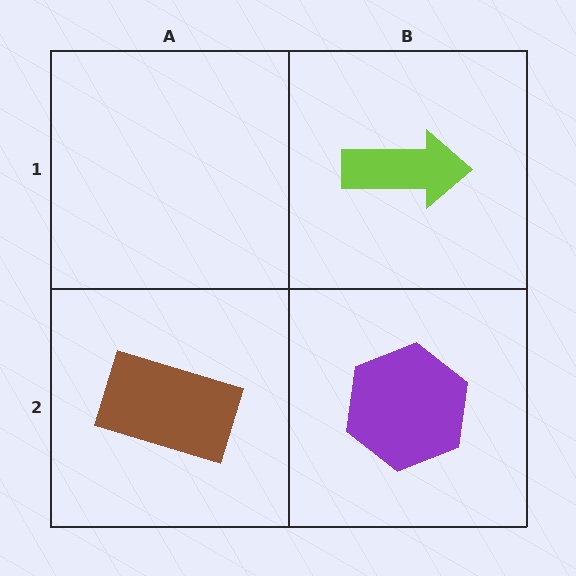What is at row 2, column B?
A purple hexagon.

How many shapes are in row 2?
2 shapes.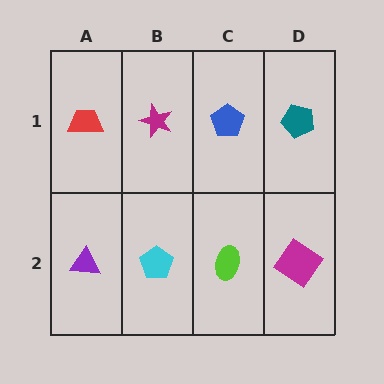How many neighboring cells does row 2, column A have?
2.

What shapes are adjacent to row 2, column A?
A red trapezoid (row 1, column A), a cyan pentagon (row 2, column B).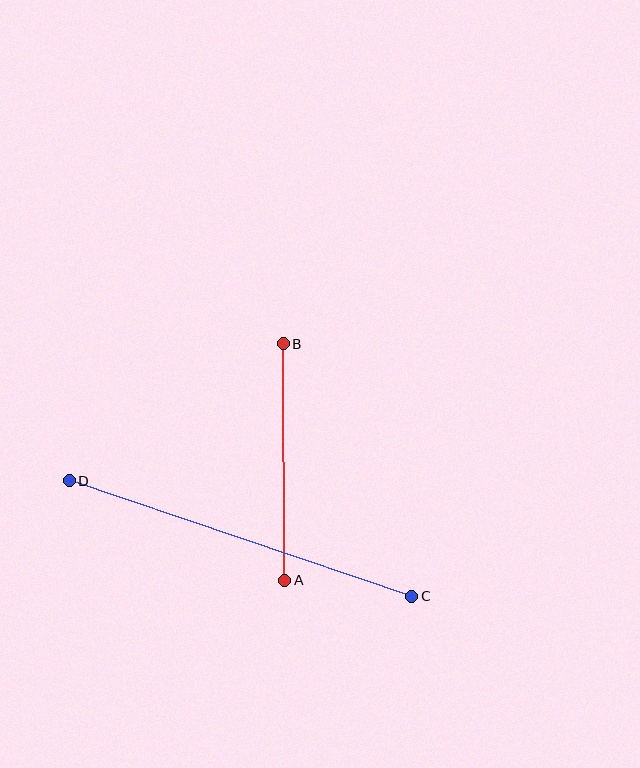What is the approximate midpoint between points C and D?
The midpoint is at approximately (241, 538) pixels.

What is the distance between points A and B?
The distance is approximately 236 pixels.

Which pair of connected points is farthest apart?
Points C and D are farthest apart.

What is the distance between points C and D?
The distance is approximately 361 pixels.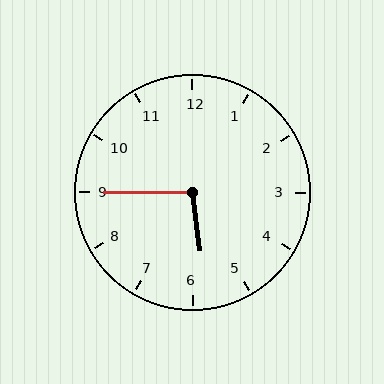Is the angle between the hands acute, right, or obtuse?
It is obtuse.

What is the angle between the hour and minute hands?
Approximately 98 degrees.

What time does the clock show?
5:45.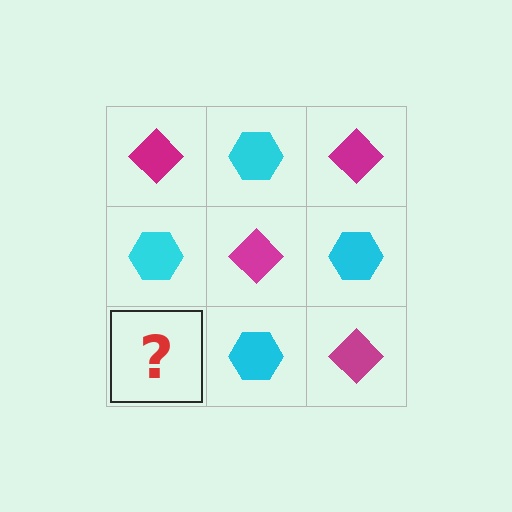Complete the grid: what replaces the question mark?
The question mark should be replaced with a magenta diamond.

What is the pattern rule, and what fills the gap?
The rule is that it alternates magenta diamond and cyan hexagon in a checkerboard pattern. The gap should be filled with a magenta diamond.